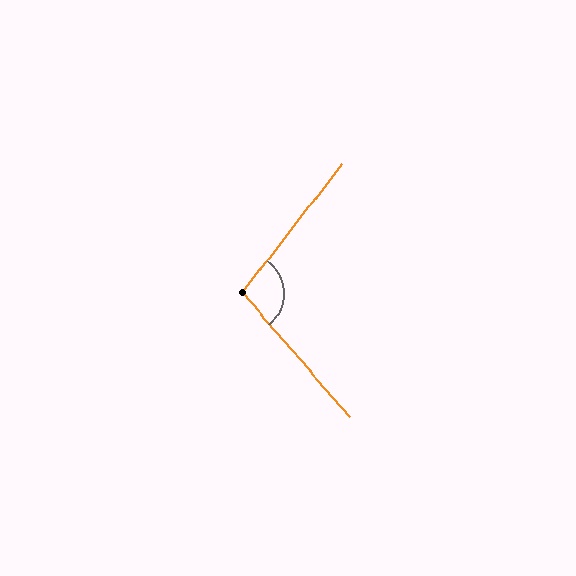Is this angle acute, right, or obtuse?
It is obtuse.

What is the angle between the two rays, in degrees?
Approximately 101 degrees.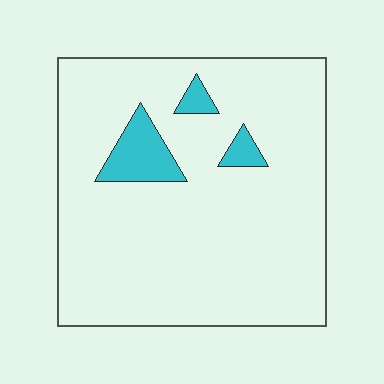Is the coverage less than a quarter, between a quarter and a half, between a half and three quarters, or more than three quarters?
Less than a quarter.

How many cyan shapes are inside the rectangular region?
3.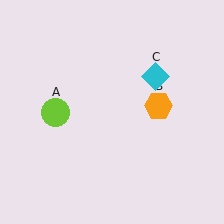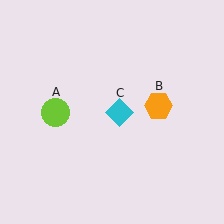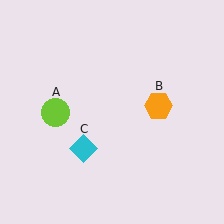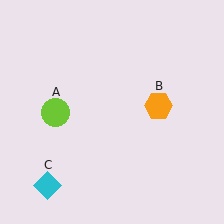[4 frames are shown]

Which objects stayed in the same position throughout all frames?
Lime circle (object A) and orange hexagon (object B) remained stationary.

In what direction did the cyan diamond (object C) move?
The cyan diamond (object C) moved down and to the left.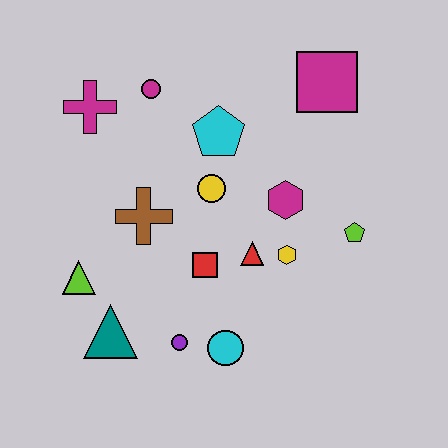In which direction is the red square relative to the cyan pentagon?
The red square is below the cyan pentagon.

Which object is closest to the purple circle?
The cyan circle is closest to the purple circle.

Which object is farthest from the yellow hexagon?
The magenta cross is farthest from the yellow hexagon.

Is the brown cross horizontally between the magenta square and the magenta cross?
Yes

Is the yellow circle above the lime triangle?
Yes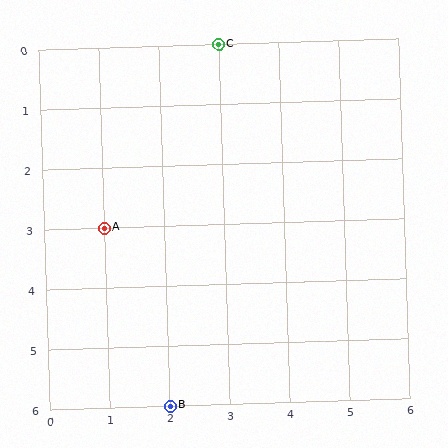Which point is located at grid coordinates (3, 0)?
Point C is at (3, 0).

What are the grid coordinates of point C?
Point C is at grid coordinates (3, 0).